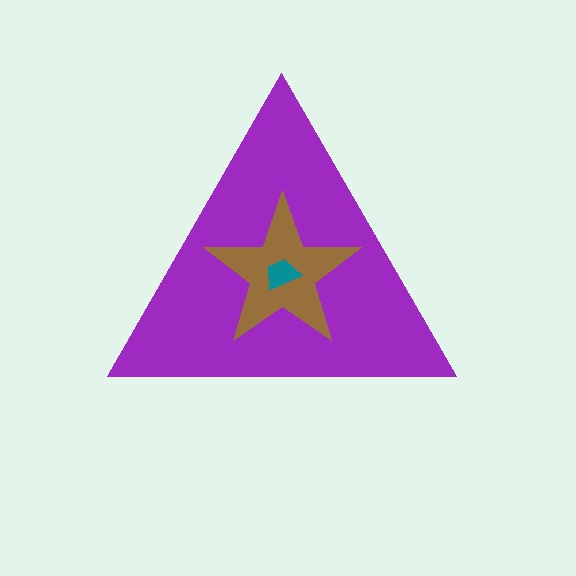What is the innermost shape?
The teal trapezoid.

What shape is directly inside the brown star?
The teal trapezoid.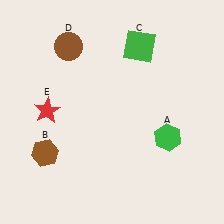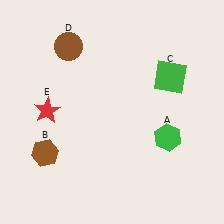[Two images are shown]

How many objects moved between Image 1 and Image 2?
1 object moved between the two images.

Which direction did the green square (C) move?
The green square (C) moved right.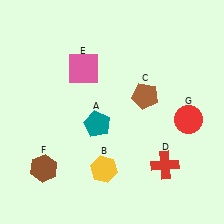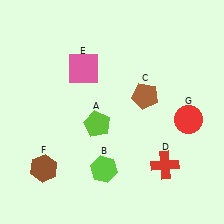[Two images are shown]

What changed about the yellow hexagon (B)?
In Image 1, B is yellow. In Image 2, it changed to lime.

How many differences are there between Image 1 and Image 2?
There are 2 differences between the two images.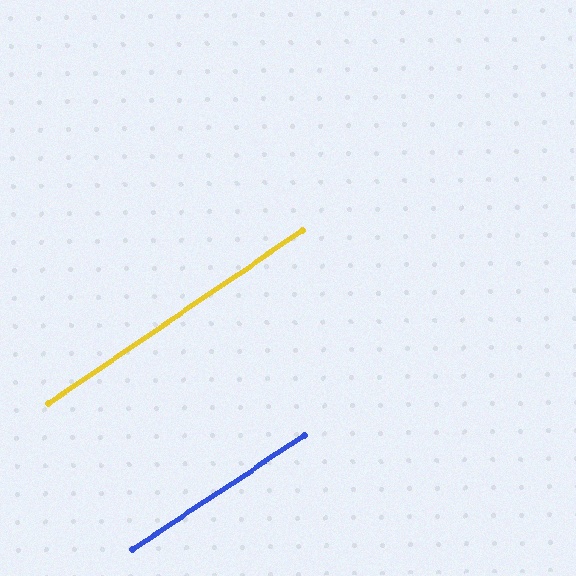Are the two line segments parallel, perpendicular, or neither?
Parallel — their directions differ by only 0.8°.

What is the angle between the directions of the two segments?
Approximately 1 degree.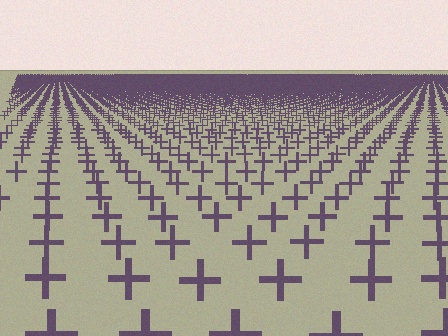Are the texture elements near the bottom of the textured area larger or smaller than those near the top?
Larger. Near the bottom, elements are closer to the viewer and appear at a bigger on-screen size.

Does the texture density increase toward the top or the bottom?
Density increases toward the top.